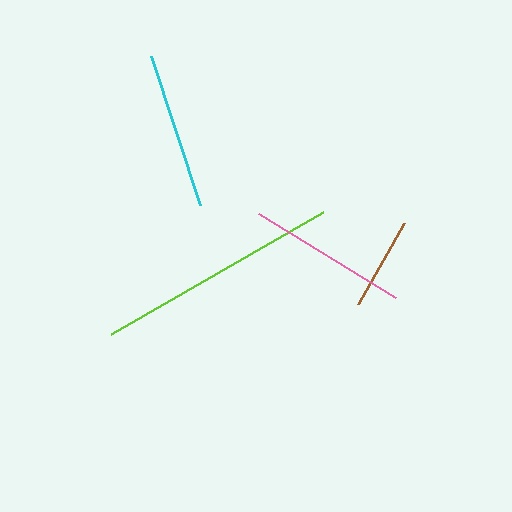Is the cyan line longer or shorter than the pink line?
The pink line is longer than the cyan line.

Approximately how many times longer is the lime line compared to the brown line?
The lime line is approximately 2.6 times the length of the brown line.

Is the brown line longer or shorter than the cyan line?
The cyan line is longer than the brown line.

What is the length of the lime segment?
The lime segment is approximately 245 pixels long.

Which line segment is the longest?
The lime line is the longest at approximately 245 pixels.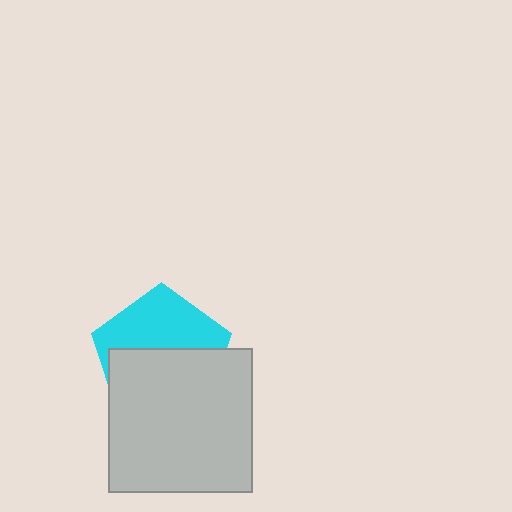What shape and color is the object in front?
The object in front is a light gray square.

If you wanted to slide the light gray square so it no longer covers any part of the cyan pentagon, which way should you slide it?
Slide it down — that is the most direct way to separate the two shapes.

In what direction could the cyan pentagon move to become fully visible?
The cyan pentagon could move up. That would shift it out from behind the light gray square entirely.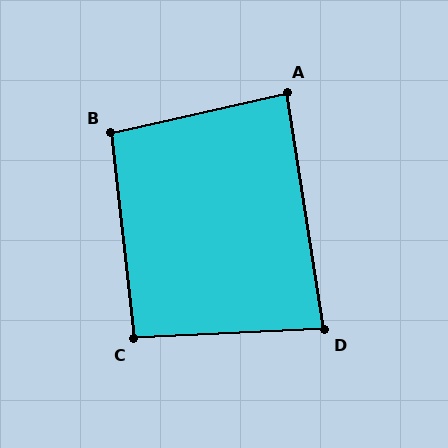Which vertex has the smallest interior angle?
D, at approximately 84 degrees.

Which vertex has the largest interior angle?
B, at approximately 96 degrees.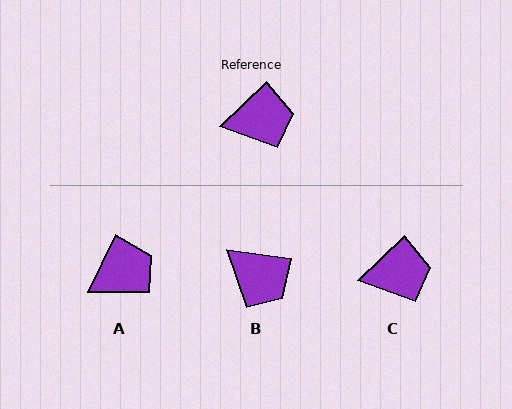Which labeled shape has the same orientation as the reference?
C.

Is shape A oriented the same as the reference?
No, it is off by about 21 degrees.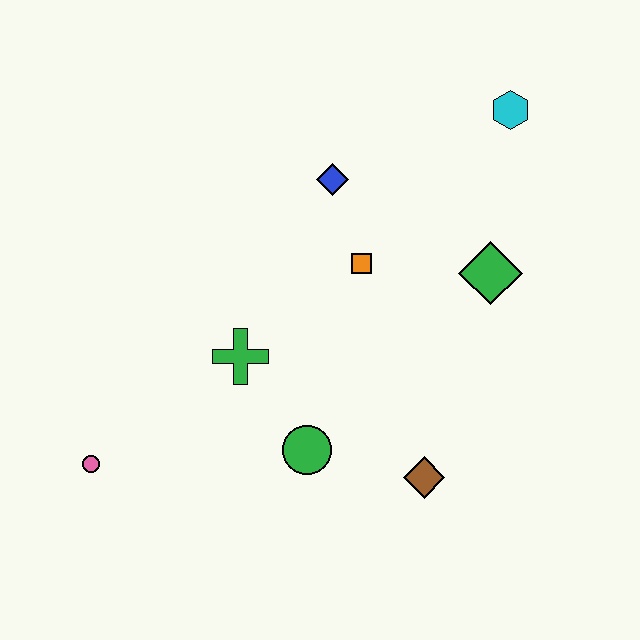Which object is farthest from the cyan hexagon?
The pink circle is farthest from the cyan hexagon.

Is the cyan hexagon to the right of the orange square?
Yes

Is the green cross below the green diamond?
Yes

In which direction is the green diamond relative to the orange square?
The green diamond is to the right of the orange square.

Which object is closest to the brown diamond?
The green circle is closest to the brown diamond.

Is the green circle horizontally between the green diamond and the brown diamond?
No